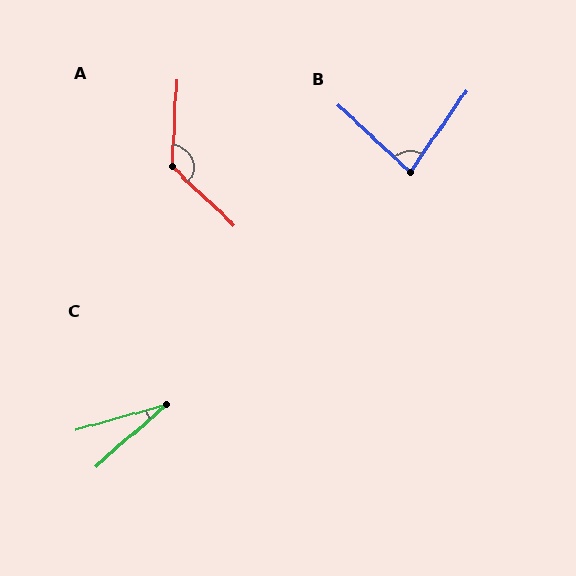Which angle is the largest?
A, at approximately 131 degrees.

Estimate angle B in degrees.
Approximately 82 degrees.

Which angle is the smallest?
C, at approximately 26 degrees.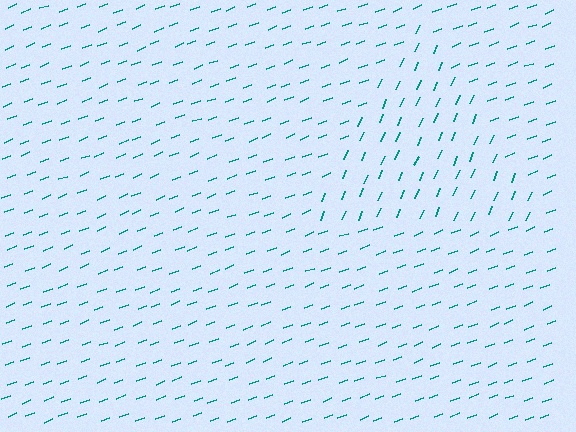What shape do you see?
I see a triangle.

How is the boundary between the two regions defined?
The boundary is defined purely by a change in line orientation (approximately 45 degrees difference). All lines are the same color and thickness.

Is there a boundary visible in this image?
Yes, there is a texture boundary formed by a change in line orientation.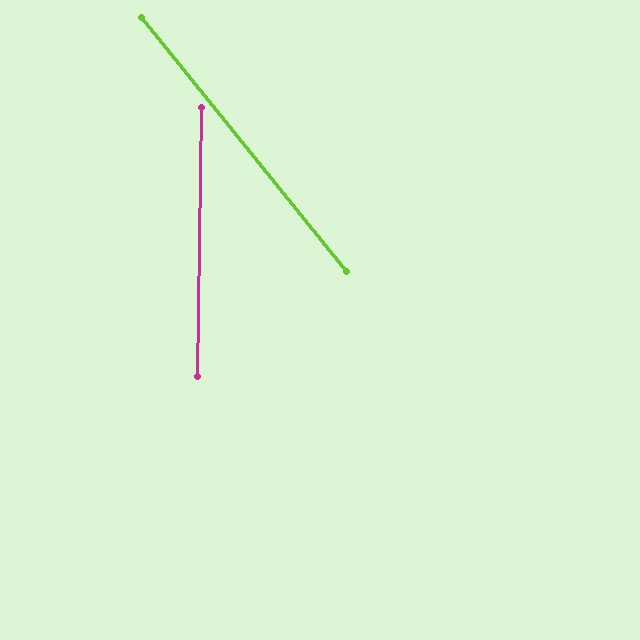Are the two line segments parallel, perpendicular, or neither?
Neither parallel nor perpendicular — they differ by about 40°.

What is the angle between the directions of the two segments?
Approximately 40 degrees.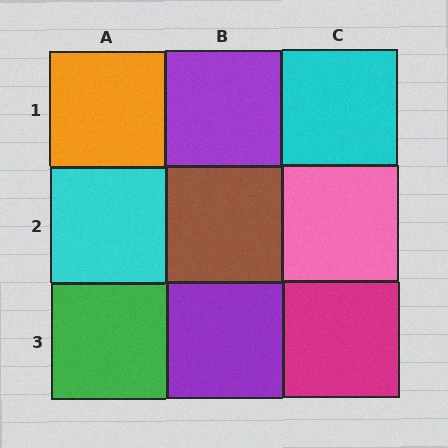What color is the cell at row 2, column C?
Pink.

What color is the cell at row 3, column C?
Magenta.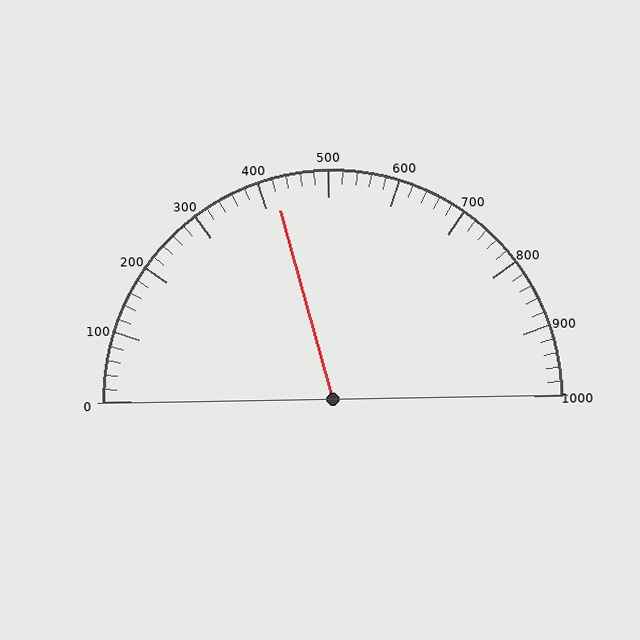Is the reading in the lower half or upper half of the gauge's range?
The reading is in the lower half of the range (0 to 1000).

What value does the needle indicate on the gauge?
The needle indicates approximately 420.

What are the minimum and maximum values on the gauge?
The gauge ranges from 0 to 1000.